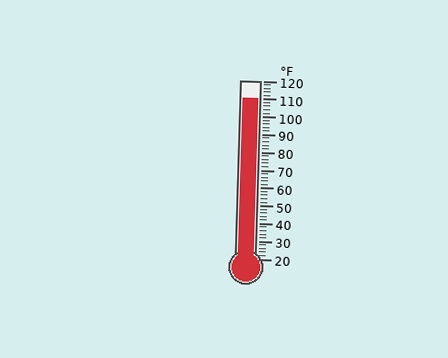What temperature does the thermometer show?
The thermometer shows approximately 110°F.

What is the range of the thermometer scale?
The thermometer scale ranges from 20°F to 120°F.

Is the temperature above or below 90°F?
The temperature is above 90°F.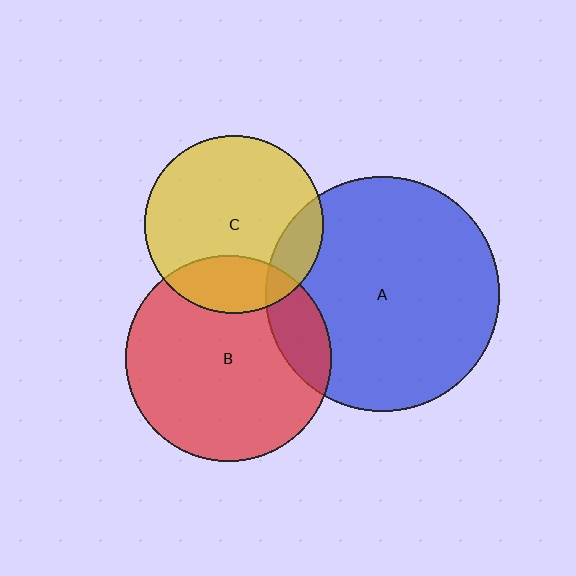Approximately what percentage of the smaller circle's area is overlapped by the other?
Approximately 20%.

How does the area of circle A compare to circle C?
Approximately 1.7 times.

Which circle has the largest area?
Circle A (blue).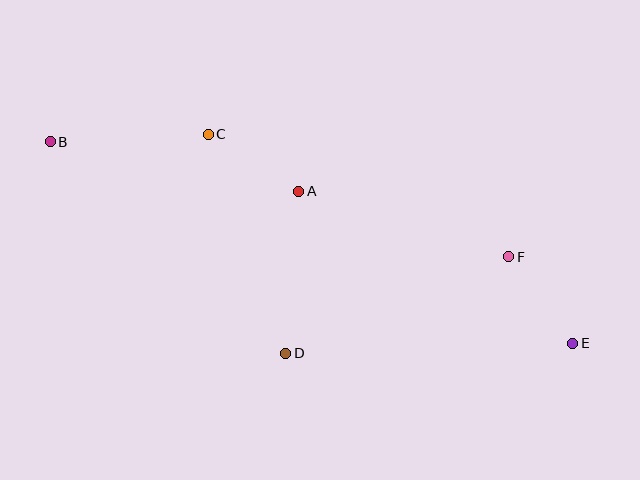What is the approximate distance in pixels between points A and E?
The distance between A and E is approximately 313 pixels.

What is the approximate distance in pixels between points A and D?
The distance between A and D is approximately 162 pixels.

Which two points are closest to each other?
Points A and C are closest to each other.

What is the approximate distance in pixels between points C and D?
The distance between C and D is approximately 232 pixels.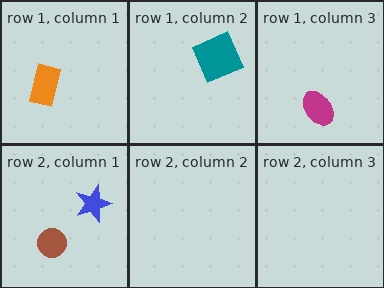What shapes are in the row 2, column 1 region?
The brown circle, the blue star.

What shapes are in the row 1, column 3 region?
The magenta ellipse.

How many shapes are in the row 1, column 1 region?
1.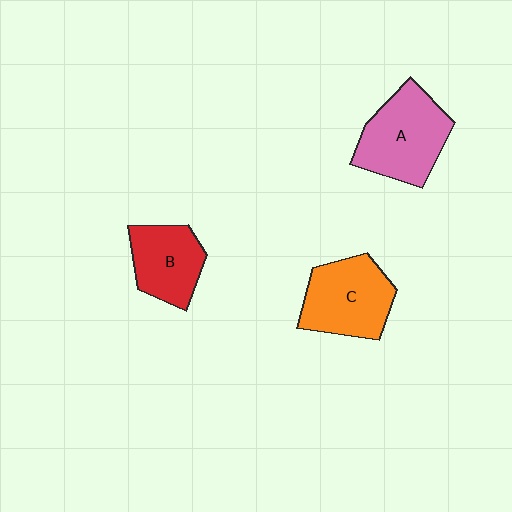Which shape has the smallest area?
Shape B (red).